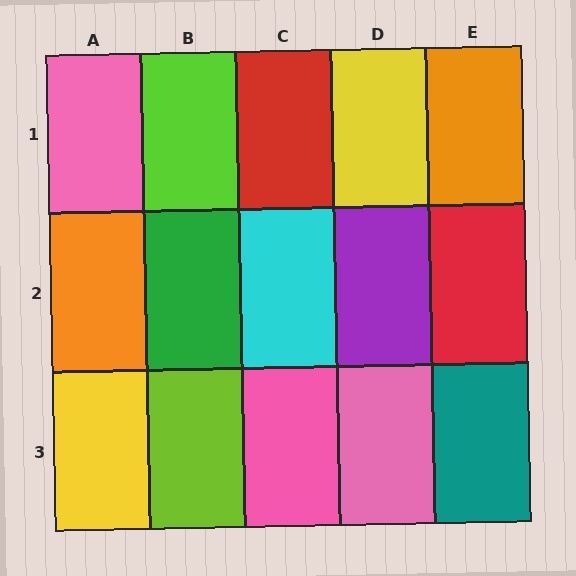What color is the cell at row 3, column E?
Teal.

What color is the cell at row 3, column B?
Lime.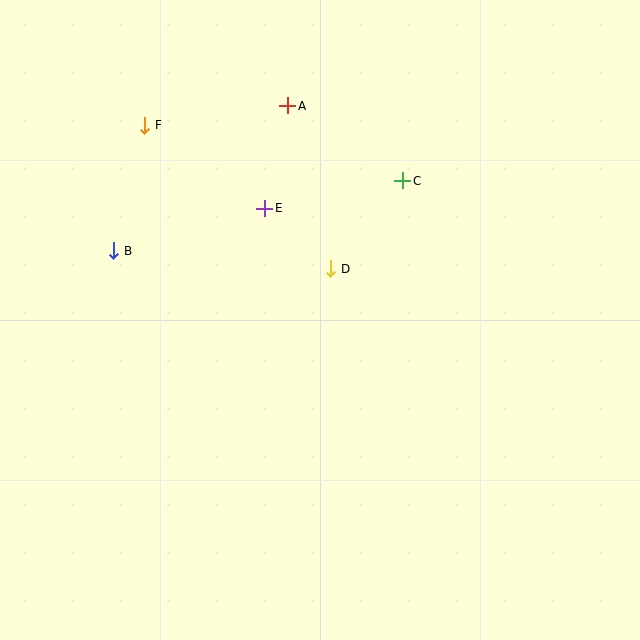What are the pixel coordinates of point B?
Point B is at (114, 251).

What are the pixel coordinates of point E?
Point E is at (265, 208).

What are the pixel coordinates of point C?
Point C is at (403, 181).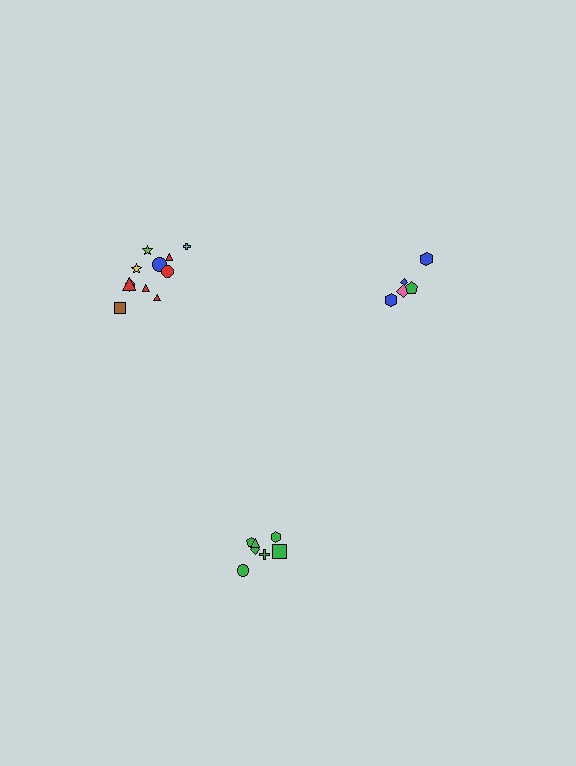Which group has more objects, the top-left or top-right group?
The top-left group.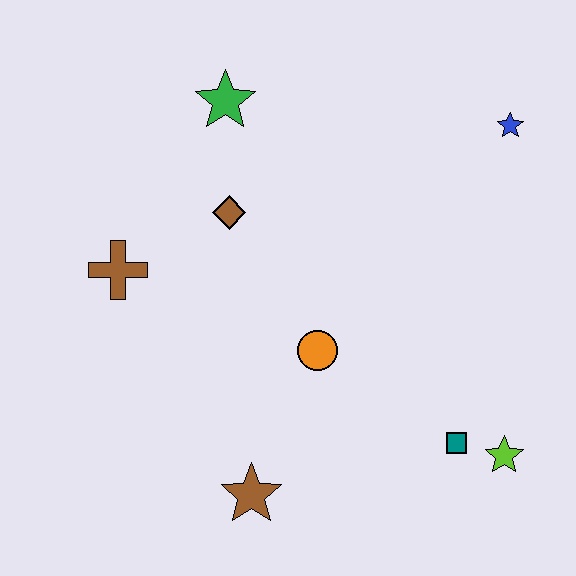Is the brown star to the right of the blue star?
No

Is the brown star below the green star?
Yes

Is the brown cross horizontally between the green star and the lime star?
No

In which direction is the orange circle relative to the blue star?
The orange circle is below the blue star.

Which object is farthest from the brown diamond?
The lime star is farthest from the brown diamond.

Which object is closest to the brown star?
The orange circle is closest to the brown star.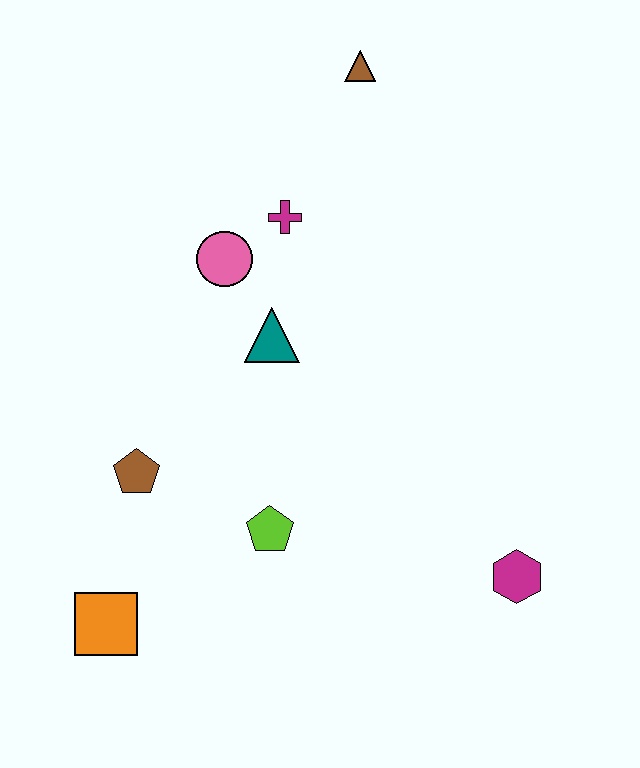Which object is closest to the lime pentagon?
The brown pentagon is closest to the lime pentagon.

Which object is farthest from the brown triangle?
The orange square is farthest from the brown triangle.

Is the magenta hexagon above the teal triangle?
No